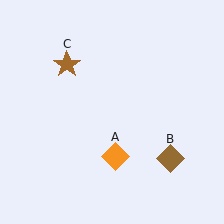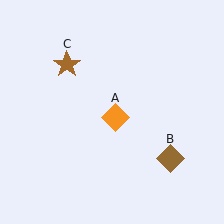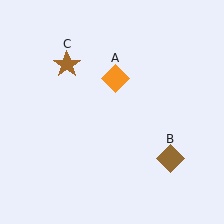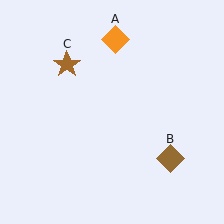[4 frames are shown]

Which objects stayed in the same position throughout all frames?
Brown diamond (object B) and brown star (object C) remained stationary.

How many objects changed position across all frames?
1 object changed position: orange diamond (object A).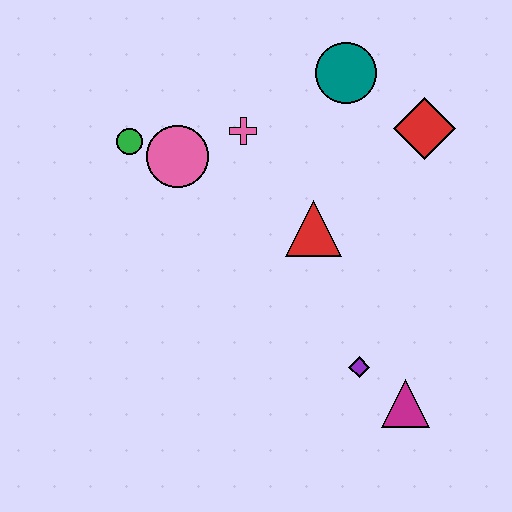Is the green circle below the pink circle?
No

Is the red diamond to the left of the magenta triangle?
No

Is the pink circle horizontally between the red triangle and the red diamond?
No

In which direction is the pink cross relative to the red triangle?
The pink cross is above the red triangle.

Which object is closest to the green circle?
The pink circle is closest to the green circle.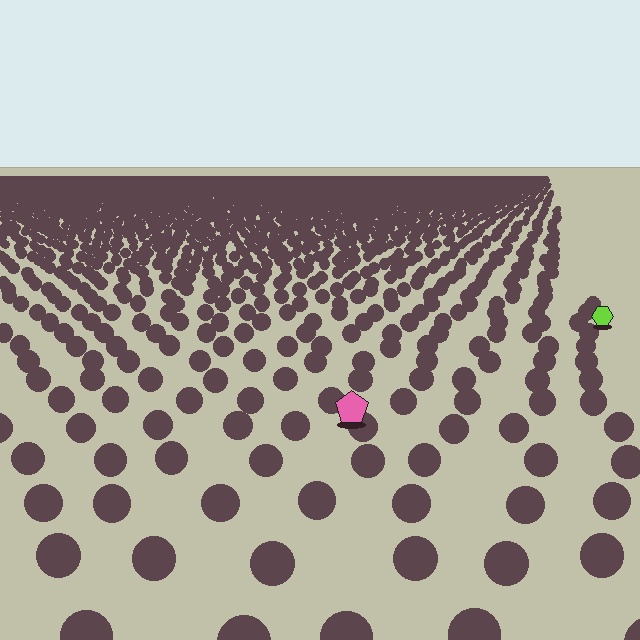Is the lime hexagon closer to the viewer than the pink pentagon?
No. The pink pentagon is closer — you can tell from the texture gradient: the ground texture is coarser near it.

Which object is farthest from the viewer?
The lime hexagon is farthest from the viewer. It appears smaller and the ground texture around it is denser.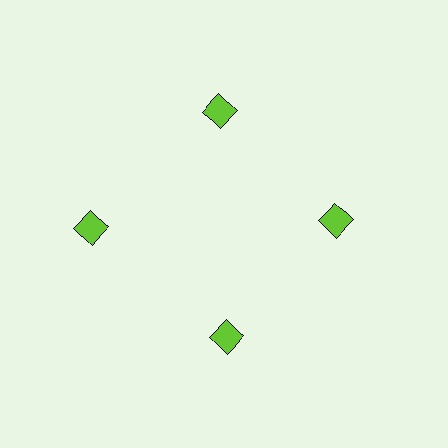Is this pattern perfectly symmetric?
No. The 4 lime squares are arranged in a ring, but one element near the 9 o'clock position is pushed outward from the center, breaking the 4-fold rotational symmetry.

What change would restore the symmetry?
The symmetry would be restored by moving it inward, back onto the ring so that all 4 squares sit at equal angles and equal distance from the center.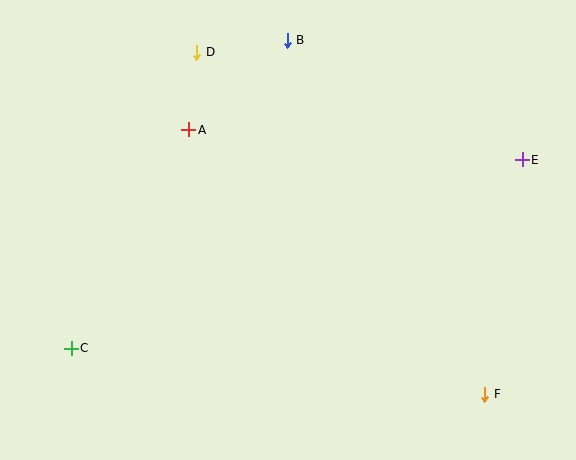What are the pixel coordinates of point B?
Point B is at (287, 40).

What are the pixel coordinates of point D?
Point D is at (197, 52).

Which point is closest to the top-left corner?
Point D is closest to the top-left corner.